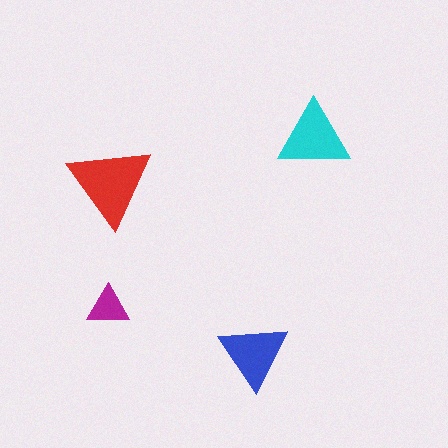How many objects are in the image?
There are 4 objects in the image.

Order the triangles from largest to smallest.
the red one, the cyan one, the blue one, the magenta one.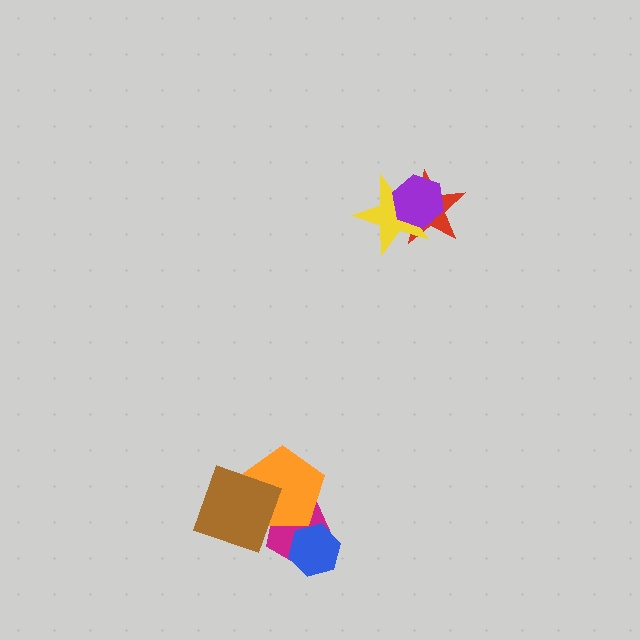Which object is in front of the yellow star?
The purple hexagon is in front of the yellow star.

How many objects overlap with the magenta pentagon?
3 objects overlap with the magenta pentagon.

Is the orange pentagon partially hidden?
Yes, it is partially covered by another shape.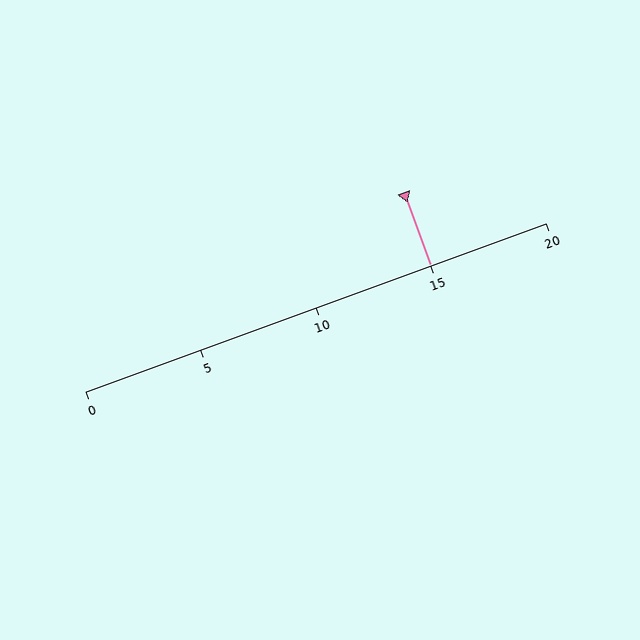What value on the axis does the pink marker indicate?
The marker indicates approximately 15.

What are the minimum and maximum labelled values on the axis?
The axis runs from 0 to 20.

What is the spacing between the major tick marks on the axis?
The major ticks are spaced 5 apart.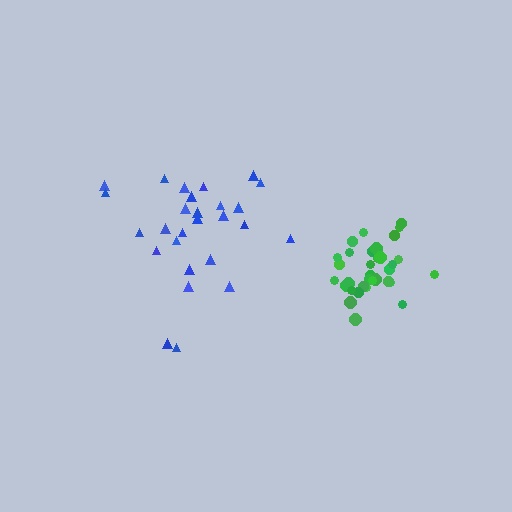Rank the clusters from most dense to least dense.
green, blue.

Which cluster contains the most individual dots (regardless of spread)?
Green (33).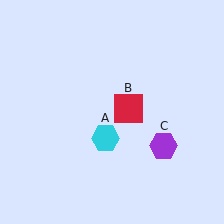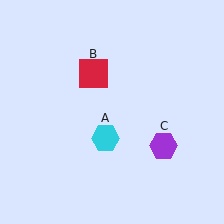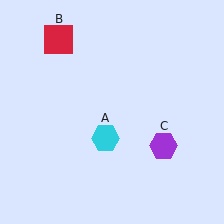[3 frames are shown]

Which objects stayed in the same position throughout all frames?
Cyan hexagon (object A) and purple hexagon (object C) remained stationary.